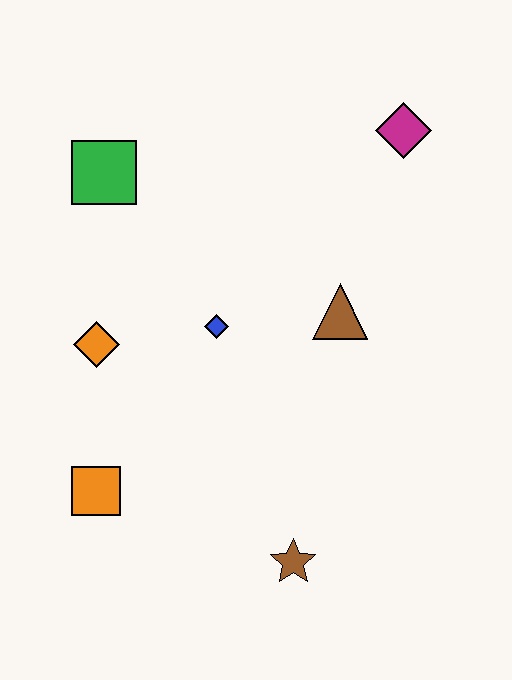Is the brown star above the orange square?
No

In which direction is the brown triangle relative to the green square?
The brown triangle is to the right of the green square.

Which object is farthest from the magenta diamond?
The orange square is farthest from the magenta diamond.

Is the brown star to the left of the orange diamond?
No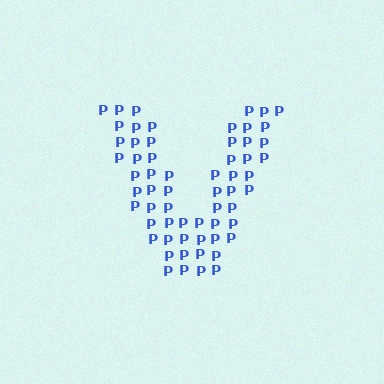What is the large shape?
The large shape is the letter V.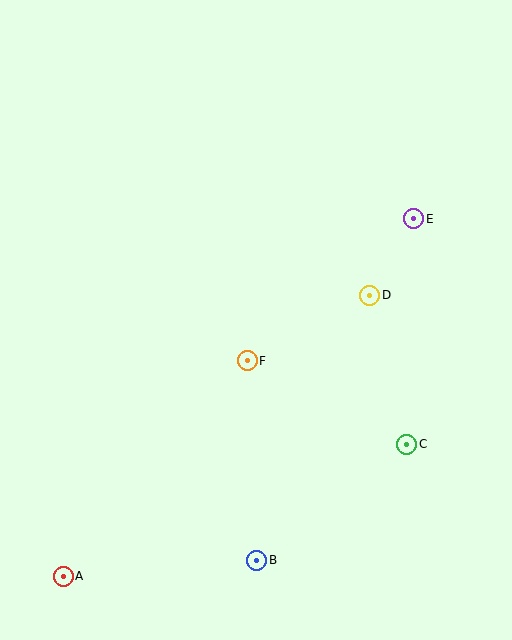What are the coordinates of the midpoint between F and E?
The midpoint between F and E is at (331, 290).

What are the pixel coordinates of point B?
Point B is at (257, 560).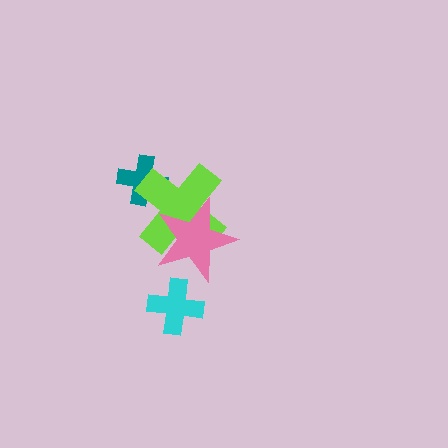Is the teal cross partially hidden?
Yes, it is partially covered by another shape.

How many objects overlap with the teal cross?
1 object overlaps with the teal cross.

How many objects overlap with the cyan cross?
0 objects overlap with the cyan cross.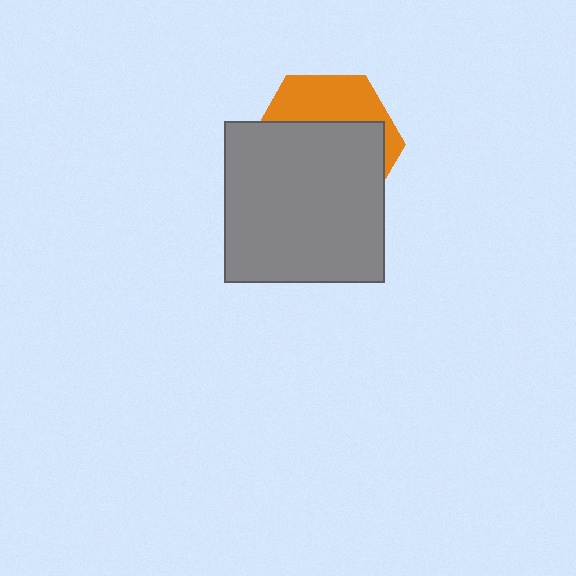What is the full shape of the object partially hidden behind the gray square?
The partially hidden object is an orange hexagon.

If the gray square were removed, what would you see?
You would see the complete orange hexagon.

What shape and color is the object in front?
The object in front is a gray square.